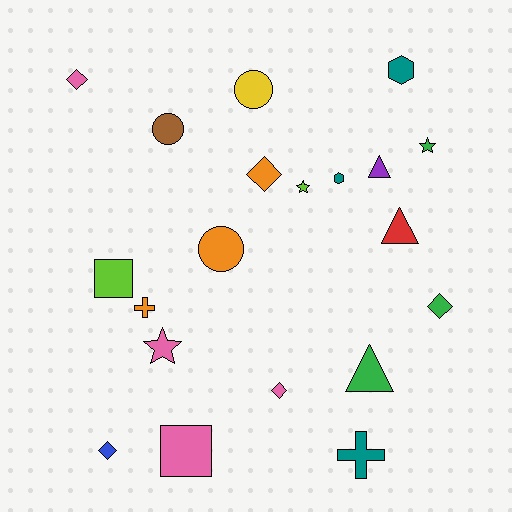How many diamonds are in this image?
There are 5 diamonds.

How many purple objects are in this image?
There is 1 purple object.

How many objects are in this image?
There are 20 objects.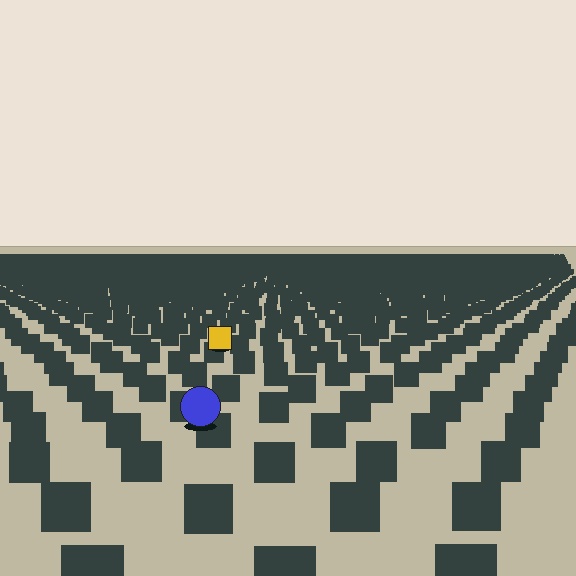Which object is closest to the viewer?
The blue circle is closest. The texture marks near it are larger and more spread out.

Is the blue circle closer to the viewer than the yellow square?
Yes. The blue circle is closer — you can tell from the texture gradient: the ground texture is coarser near it.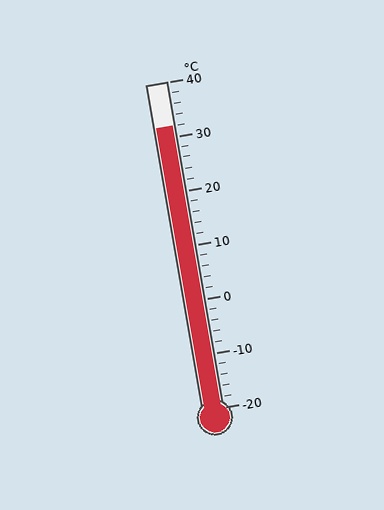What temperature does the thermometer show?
The thermometer shows approximately 32°C.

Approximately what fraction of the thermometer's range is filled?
The thermometer is filled to approximately 85% of its range.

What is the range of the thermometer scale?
The thermometer scale ranges from -20°C to 40°C.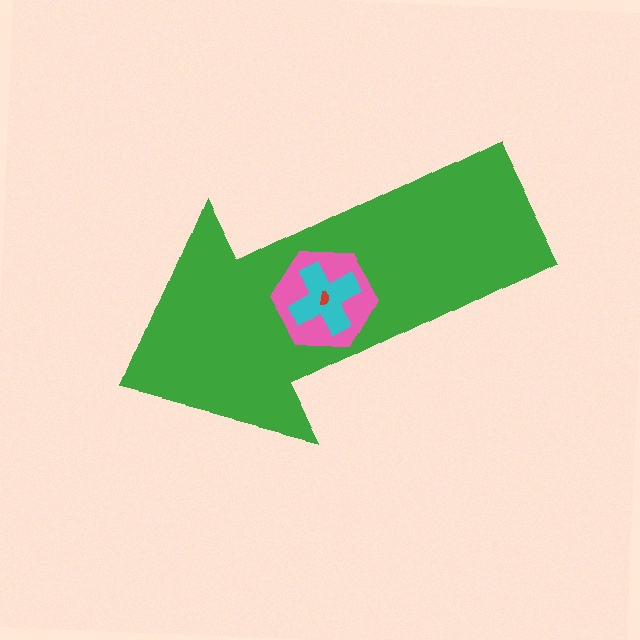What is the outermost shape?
The green arrow.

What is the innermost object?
The red semicircle.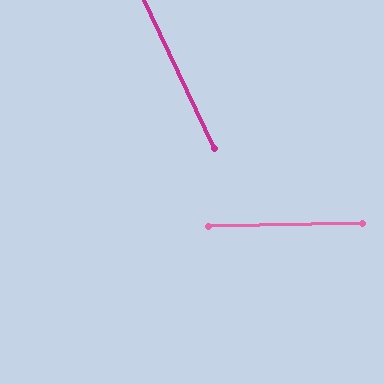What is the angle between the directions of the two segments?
Approximately 66 degrees.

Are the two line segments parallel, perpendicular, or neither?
Neither parallel nor perpendicular — they differ by about 66°.